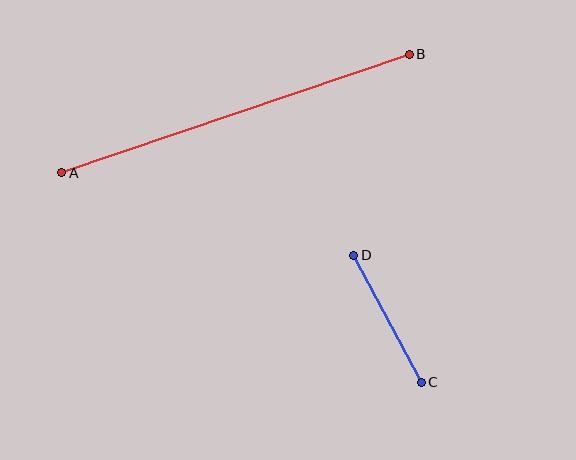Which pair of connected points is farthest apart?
Points A and B are farthest apart.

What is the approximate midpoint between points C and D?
The midpoint is at approximately (387, 319) pixels.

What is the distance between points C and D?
The distance is approximately 144 pixels.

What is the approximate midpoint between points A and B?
The midpoint is at approximately (236, 114) pixels.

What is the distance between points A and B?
The distance is approximately 367 pixels.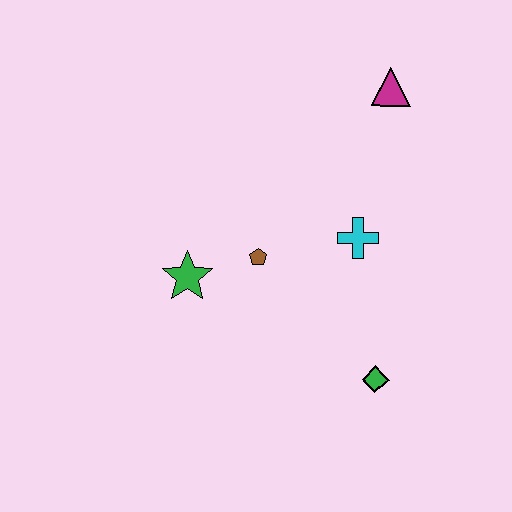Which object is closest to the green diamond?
The cyan cross is closest to the green diamond.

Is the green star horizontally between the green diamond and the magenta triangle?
No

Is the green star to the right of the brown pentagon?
No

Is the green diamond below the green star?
Yes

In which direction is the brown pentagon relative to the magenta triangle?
The brown pentagon is below the magenta triangle.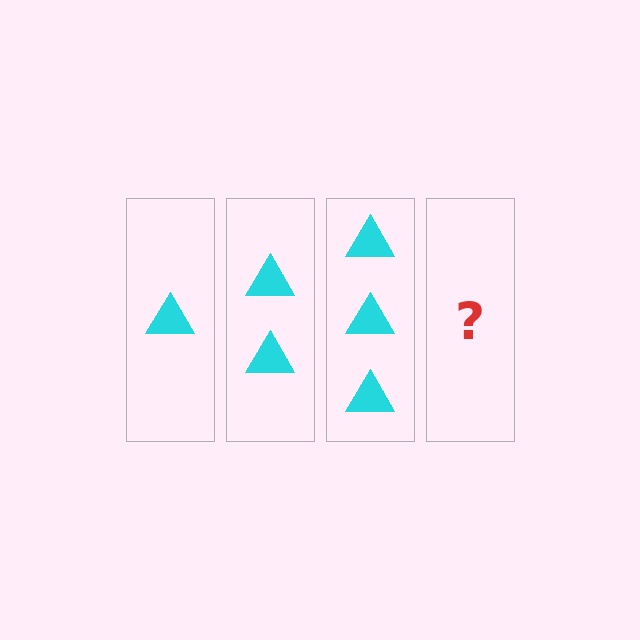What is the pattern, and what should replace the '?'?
The pattern is that each step adds one more triangle. The '?' should be 4 triangles.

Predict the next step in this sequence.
The next step is 4 triangles.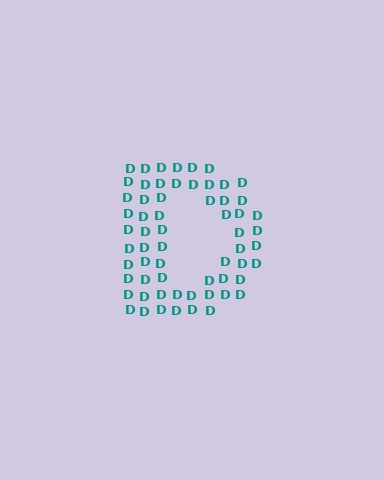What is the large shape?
The large shape is the letter D.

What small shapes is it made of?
It is made of small letter D's.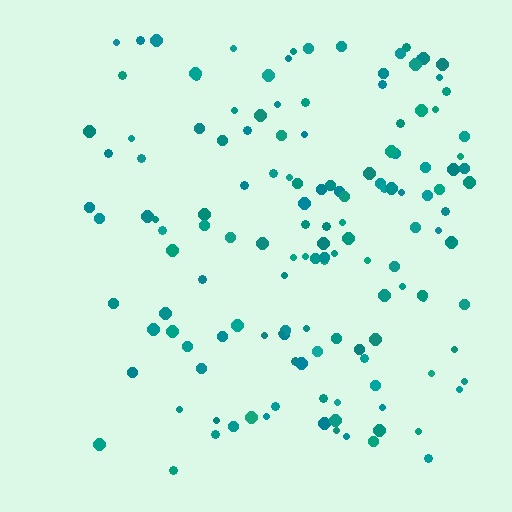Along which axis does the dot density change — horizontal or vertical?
Horizontal.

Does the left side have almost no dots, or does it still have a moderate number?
Still a moderate number, just noticeably fewer than the right.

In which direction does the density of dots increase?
From left to right, with the right side densest.